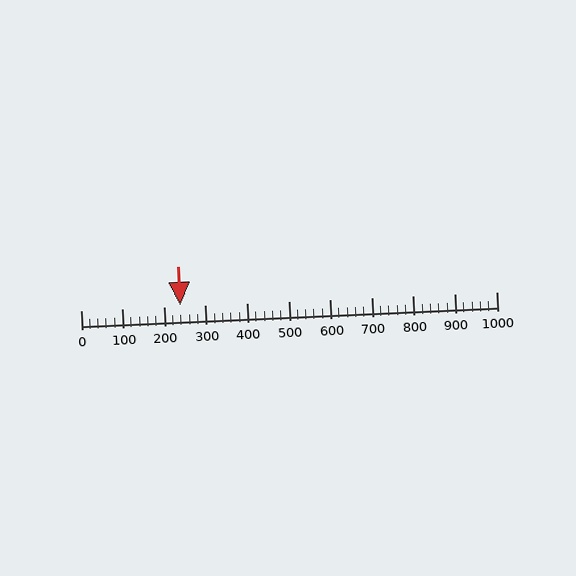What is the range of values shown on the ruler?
The ruler shows values from 0 to 1000.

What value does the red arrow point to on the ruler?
The red arrow points to approximately 240.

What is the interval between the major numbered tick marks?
The major tick marks are spaced 100 units apart.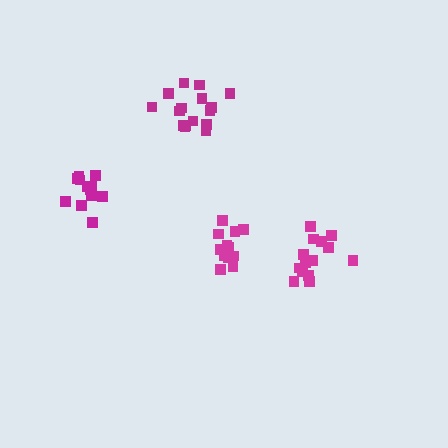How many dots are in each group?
Group 1: 14 dots, Group 2: 12 dots, Group 3: 16 dots, Group 4: 12 dots (54 total).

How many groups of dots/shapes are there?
There are 4 groups.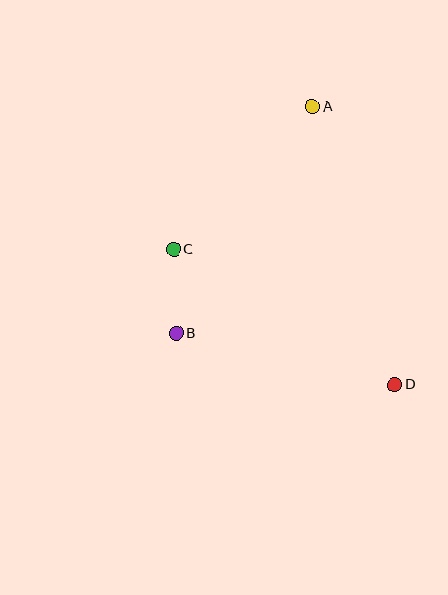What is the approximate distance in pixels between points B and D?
The distance between B and D is approximately 224 pixels.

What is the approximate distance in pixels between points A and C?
The distance between A and C is approximately 199 pixels.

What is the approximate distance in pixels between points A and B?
The distance between A and B is approximately 264 pixels.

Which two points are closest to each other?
Points B and C are closest to each other.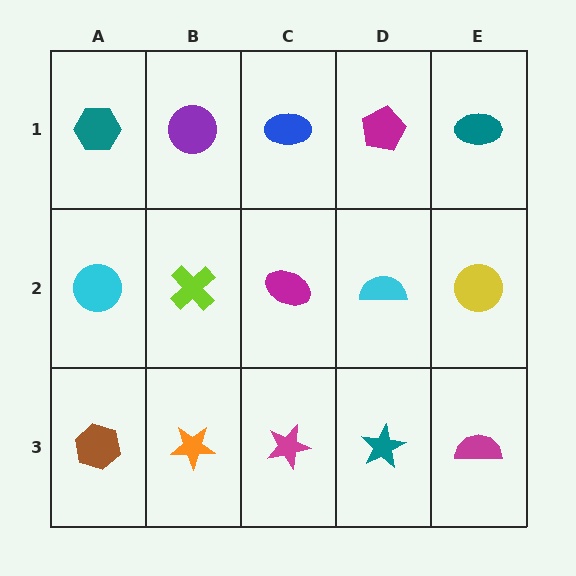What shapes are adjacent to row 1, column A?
A cyan circle (row 2, column A), a purple circle (row 1, column B).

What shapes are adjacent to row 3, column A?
A cyan circle (row 2, column A), an orange star (row 3, column B).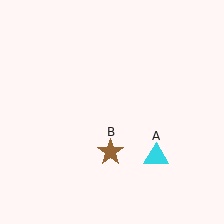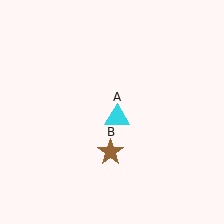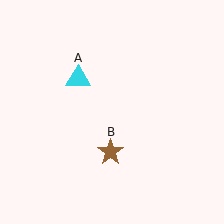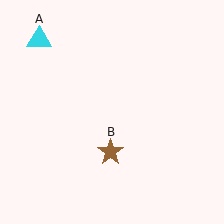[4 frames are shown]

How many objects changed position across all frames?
1 object changed position: cyan triangle (object A).